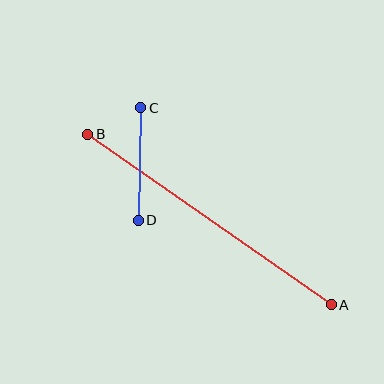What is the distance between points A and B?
The distance is approximately 297 pixels.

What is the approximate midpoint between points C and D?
The midpoint is at approximately (139, 164) pixels.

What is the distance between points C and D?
The distance is approximately 113 pixels.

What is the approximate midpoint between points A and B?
The midpoint is at approximately (209, 219) pixels.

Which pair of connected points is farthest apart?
Points A and B are farthest apart.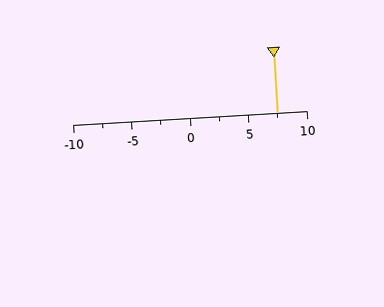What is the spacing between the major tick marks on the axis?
The major ticks are spaced 5 apart.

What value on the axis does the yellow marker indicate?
The marker indicates approximately 7.5.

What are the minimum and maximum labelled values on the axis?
The axis runs from -10 to 10.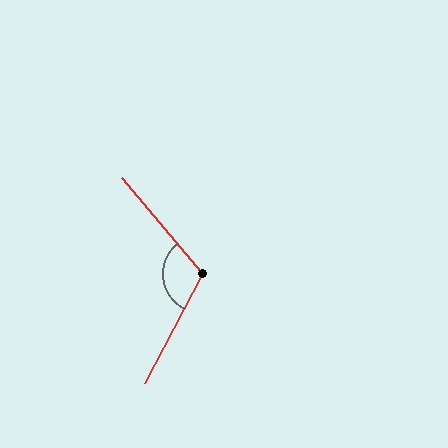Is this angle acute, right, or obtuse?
It is obtuse.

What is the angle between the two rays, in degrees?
Approximately 113 degrees.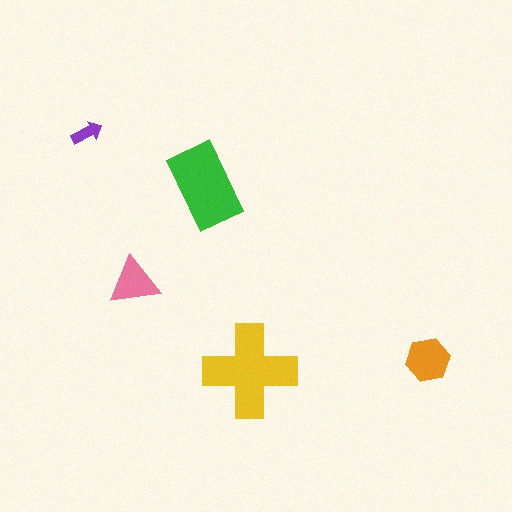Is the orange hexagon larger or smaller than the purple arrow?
Larger.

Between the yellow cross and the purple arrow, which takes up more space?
The yellow cross.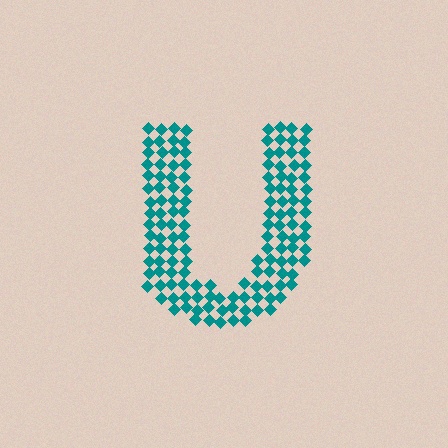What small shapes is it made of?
It is made of small diamonds.